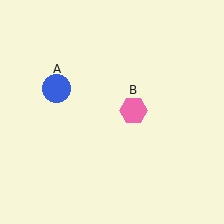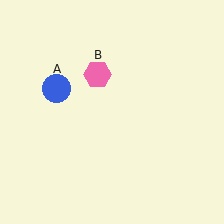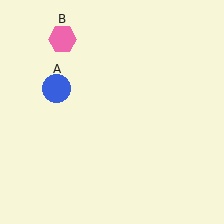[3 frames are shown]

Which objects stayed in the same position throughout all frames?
Blue circle (object A) remained stationary.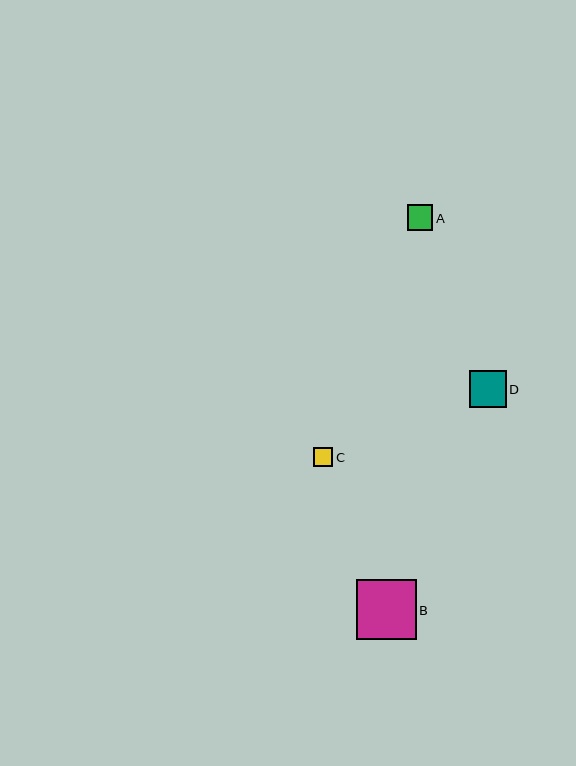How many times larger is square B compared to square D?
Square B is approximately 1.6 times the size of square D.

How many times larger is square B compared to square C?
Square B is approximately 3.1 times the size of square C.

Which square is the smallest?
Square C is the smallest with a size of approximately 19 pixels.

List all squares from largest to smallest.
From largest to smallest: B, D, A, C.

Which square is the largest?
Square B is the largest with a size of approximately 60 pixels.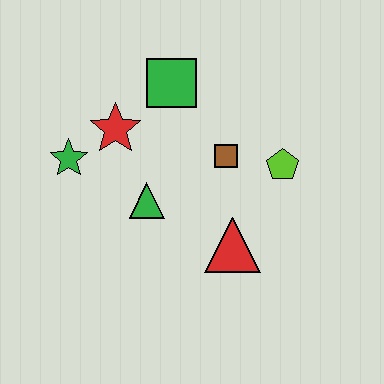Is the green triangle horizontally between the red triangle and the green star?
Yes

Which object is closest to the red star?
The green star is closest to the red star.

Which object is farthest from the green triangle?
The lime pentagon is farthest from the green triangle.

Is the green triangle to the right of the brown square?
No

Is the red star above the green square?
No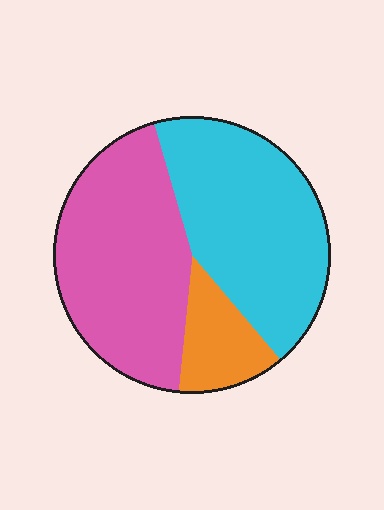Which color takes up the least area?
Orange, at roughly 15%.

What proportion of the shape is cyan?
Cyan covers around 45% of the shape.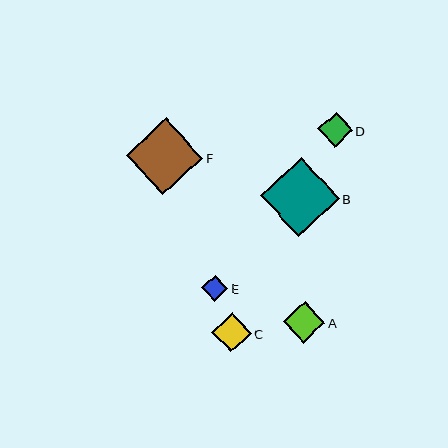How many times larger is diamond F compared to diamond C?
Diamond F is approximately 2.0 times the size of diamond C.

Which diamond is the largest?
Diamond B is the largest with a size of approximately 79 pixels.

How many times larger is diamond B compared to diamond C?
Diamond B is approximately 2.0 times the size of diamond C.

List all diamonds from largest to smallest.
From largest to smallest: B, F, A, C, D, E.